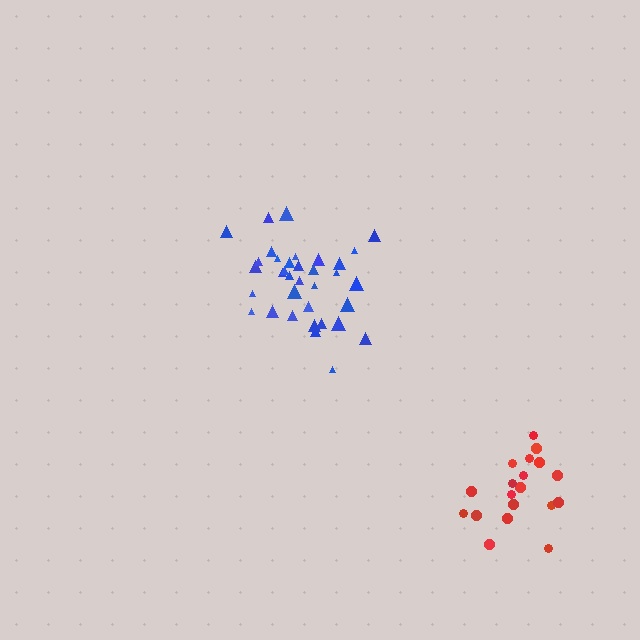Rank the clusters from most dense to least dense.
blue, red.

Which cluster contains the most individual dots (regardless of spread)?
Blue (35).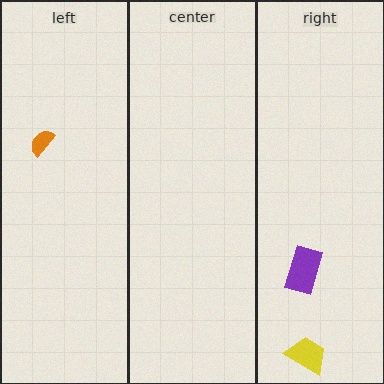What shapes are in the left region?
The orange semicircle.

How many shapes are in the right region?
2.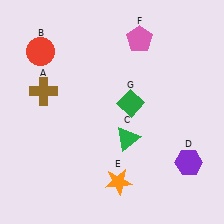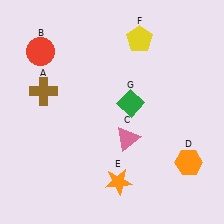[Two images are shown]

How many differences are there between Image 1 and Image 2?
There are 3 differences between the two images.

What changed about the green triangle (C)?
In Image 1, C is green. In Image 2, it changed to pink.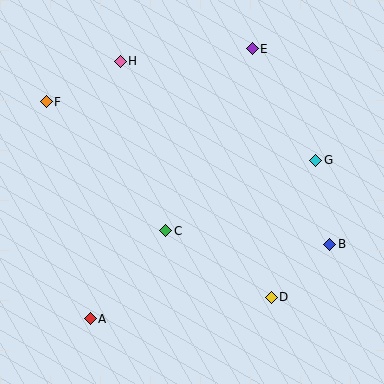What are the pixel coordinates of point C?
Point C is at (166, 231).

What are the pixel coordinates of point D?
Point D is at (271, 297).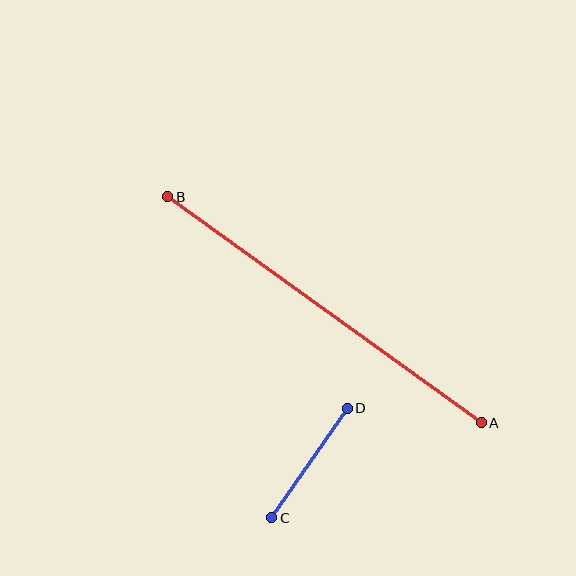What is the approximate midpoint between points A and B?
The midpoint is at approximately (325, 310) pixels.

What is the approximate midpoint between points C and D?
The midpoint is at approximately (309, 463) pixels.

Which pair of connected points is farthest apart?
Points A and B are farthest apart.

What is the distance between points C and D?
The distance is approximately 133 pixels.